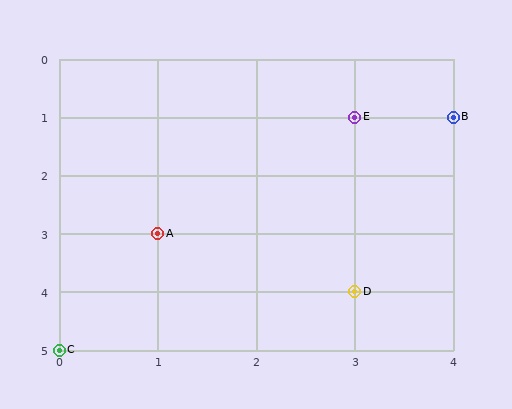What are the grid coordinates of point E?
Point E is at grid coordinates (3, 1).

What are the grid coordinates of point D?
Point D is at grid coordinates (3, 4).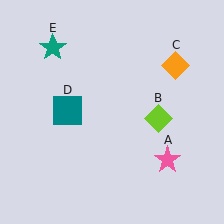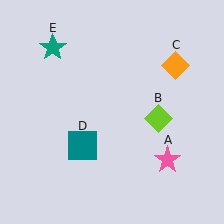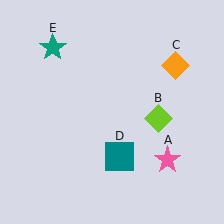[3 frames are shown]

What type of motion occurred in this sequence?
The teal square (object D) rotated counterclockwise around the center of the scene.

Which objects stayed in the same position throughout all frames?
Pink star (object A) and lime diamond (object B) and orange diamond (object C) and teal star (object E) remained stationary.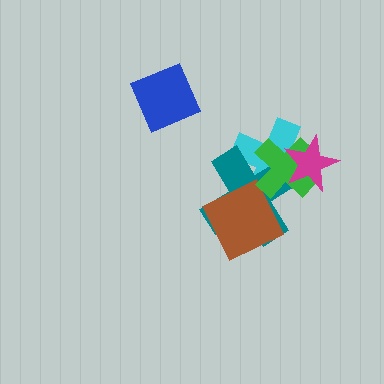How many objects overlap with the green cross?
3 objects overlap with the green cross.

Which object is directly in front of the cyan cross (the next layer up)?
The teal cross is directly in front of the cyan cross.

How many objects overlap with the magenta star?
3 objects overlap with the magenta star.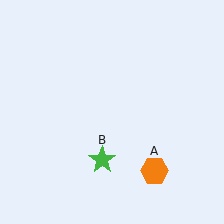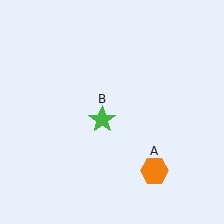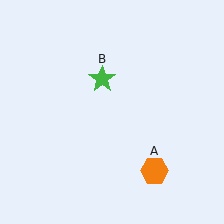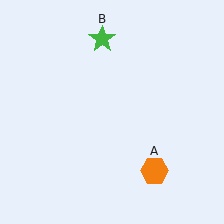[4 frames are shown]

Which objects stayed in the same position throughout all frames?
Orange hexagon (object A) remained stationary.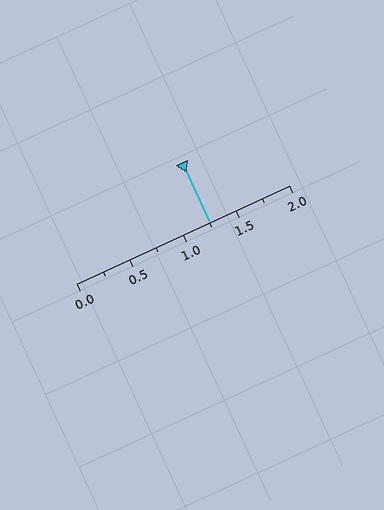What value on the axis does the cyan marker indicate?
The marker indicates approximately 1.25.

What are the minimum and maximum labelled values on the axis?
The axis runs from 0.0 to 2.0.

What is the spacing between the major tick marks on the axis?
The major ticks are spaced 0.5 apart.